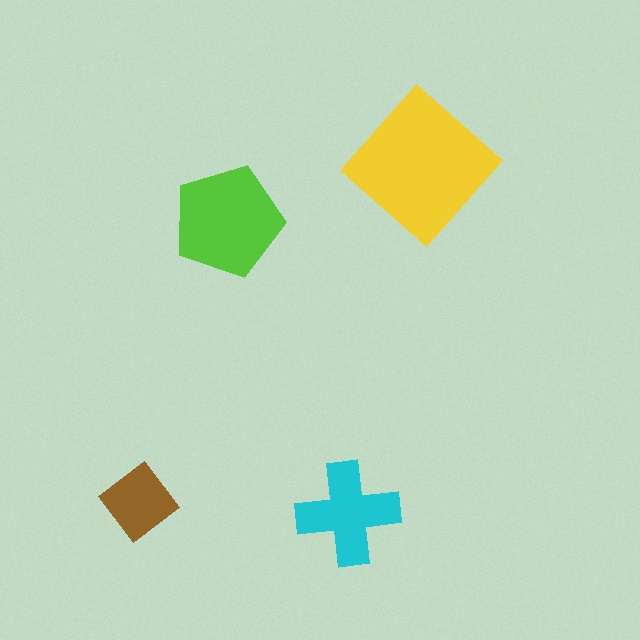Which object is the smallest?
The brown diamond.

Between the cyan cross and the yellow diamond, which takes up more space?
The yellow diamond.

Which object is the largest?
The yellow diamond.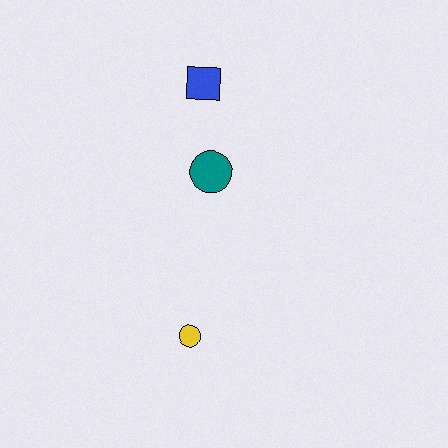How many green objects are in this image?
There are no green objects.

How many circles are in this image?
There are 2 circles.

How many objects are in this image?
There are 3 objects.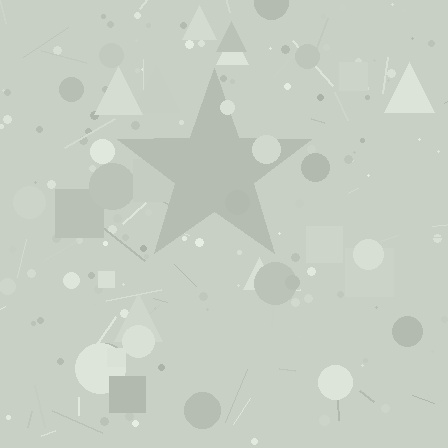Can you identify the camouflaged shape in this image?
The camouflaged shape is a star.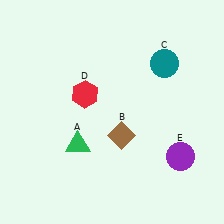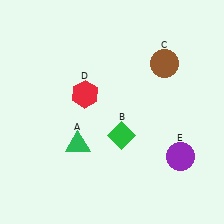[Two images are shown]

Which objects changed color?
B changed from brown to green. C changed from teal to brown.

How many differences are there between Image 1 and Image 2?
There are 2 differences between the two images.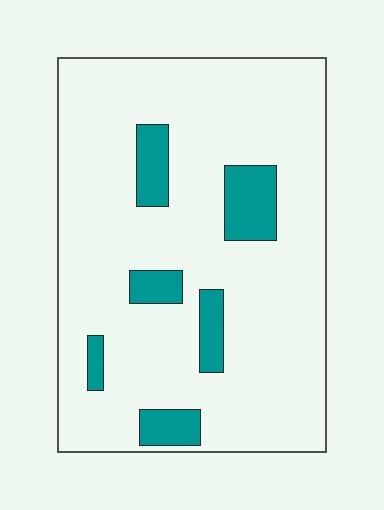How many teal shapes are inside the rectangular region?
6.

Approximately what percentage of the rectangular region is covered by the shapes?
Approximately 15%.